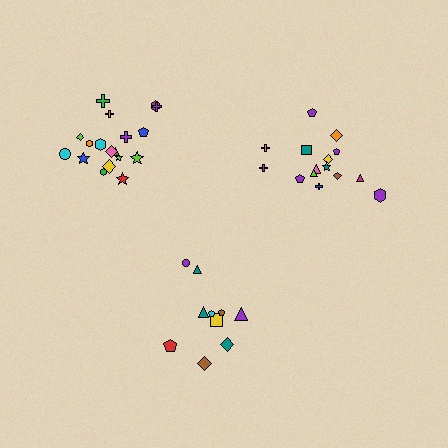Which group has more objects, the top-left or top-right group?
The top-left group.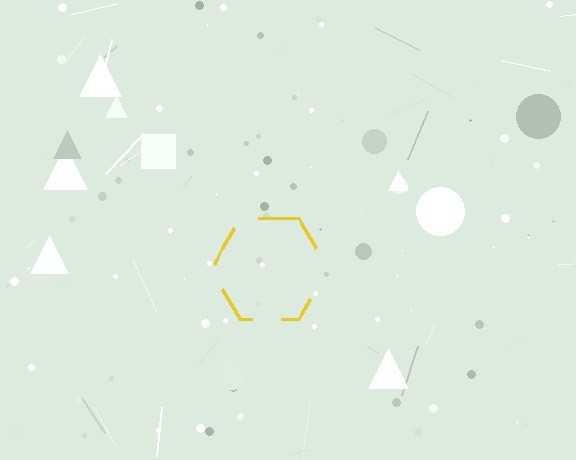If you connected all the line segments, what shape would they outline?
They would outline a hexagon.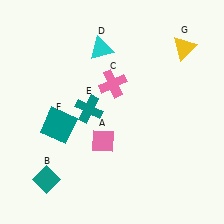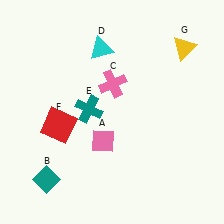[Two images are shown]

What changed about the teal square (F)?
In Image 1, F is teal. In Image 2, it changed to red.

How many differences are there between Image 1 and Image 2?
There is 1 difference between the two images.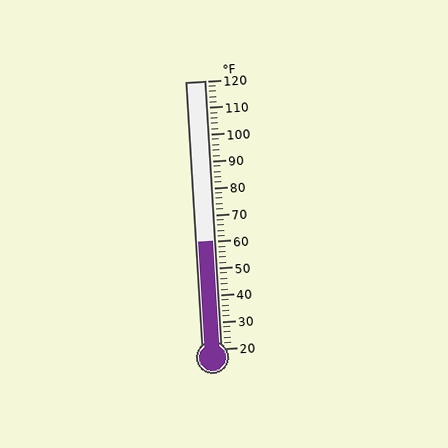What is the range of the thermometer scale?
The thermometer scale ranges from 20°F to 120°F.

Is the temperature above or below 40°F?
The temperature is above 40°F.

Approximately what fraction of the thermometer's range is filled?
The thermometer is filled to approximately 40% of its range.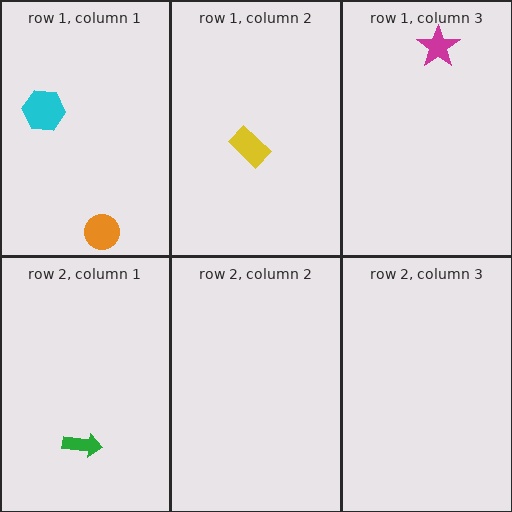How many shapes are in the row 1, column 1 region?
2.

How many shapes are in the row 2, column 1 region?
1.